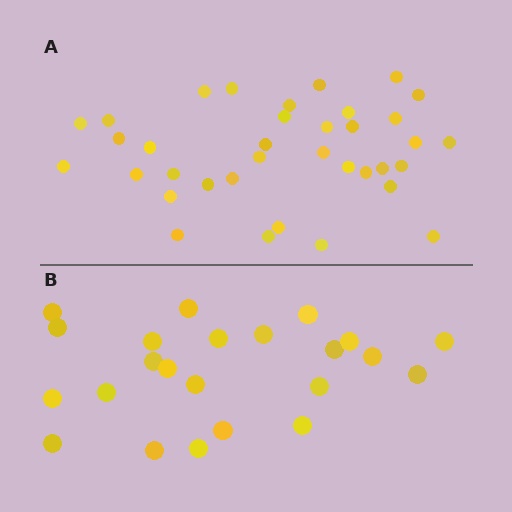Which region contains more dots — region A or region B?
Region A (the top region) has more dots.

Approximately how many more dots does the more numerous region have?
Region A has approximately 15 more dots than region B.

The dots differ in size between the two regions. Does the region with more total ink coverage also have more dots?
No. Region B has more total ink coverage because its dots are larger, but region A actually contains more individual dots. Total area can be misleading — the number of items is what matters here.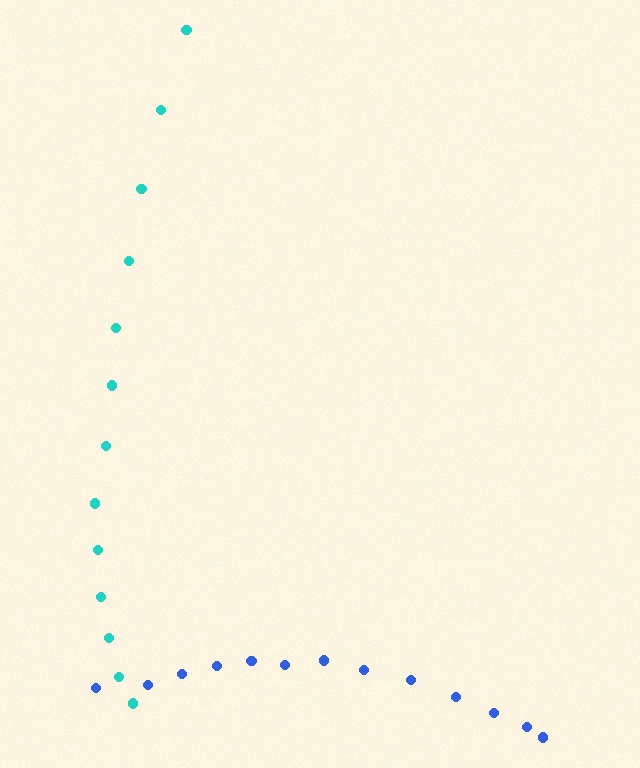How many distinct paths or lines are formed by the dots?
There are 2 distinct paths.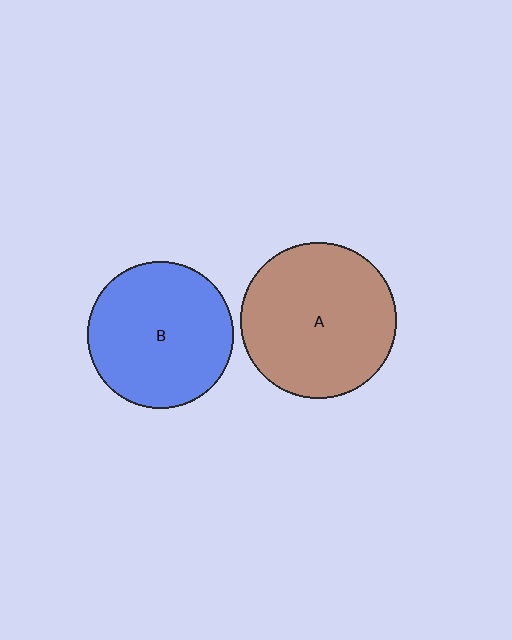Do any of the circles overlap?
No, none of the circles overlap.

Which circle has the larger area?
Circle A (brown).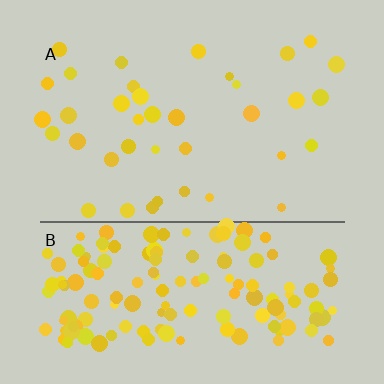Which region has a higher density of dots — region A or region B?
B (the bottom).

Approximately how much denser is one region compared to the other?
Approximately 4.2× — region B over region A.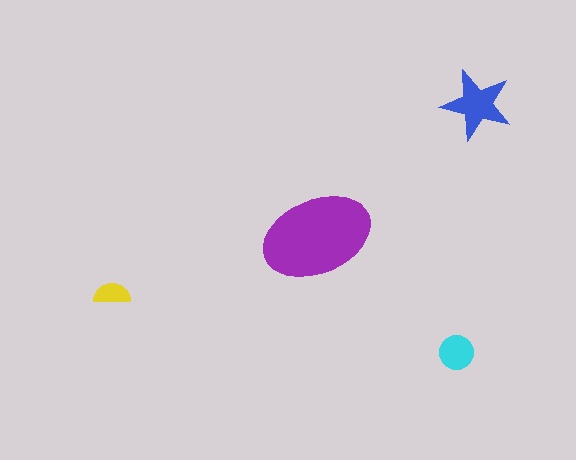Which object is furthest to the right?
The blue star is rightmost.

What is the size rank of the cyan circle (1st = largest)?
3rd.